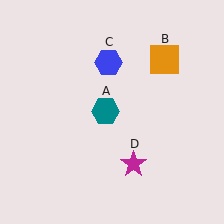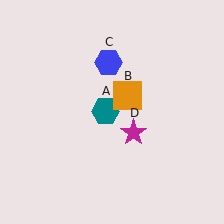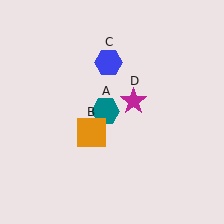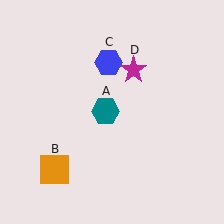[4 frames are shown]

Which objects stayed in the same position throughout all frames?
Teal hexagon (object A) and blue hexagon (object C) remained stationary.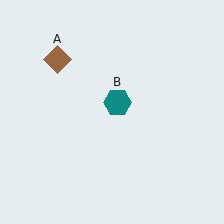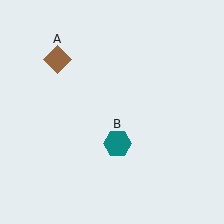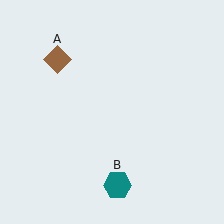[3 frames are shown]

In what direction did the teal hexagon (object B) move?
The teal hexagon (object B) moved down.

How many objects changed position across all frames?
1 object changed position: teal hexagon (object B).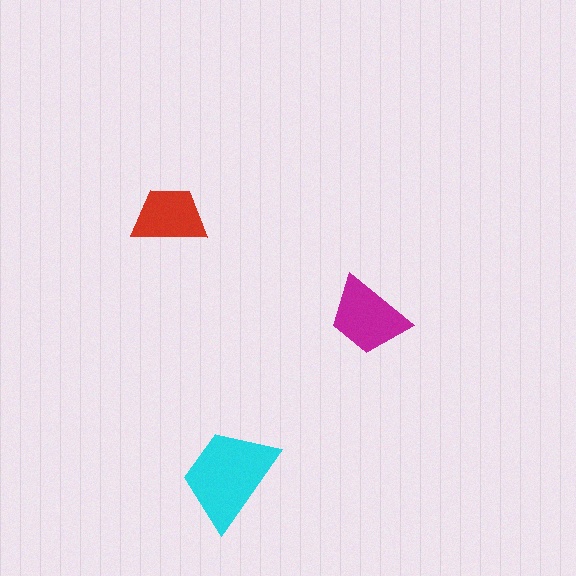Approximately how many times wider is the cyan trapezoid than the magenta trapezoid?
About 1.5 times wider.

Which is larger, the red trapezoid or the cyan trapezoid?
The cyan one.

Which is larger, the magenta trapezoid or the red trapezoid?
The magenta one.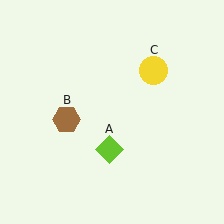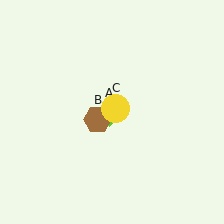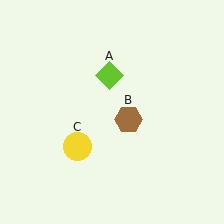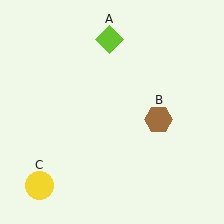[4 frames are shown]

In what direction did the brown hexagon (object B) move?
The brown hexagon (object B) moved right.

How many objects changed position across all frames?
3 objects changed position: lime diamond (object A), brown hexagon (object B), yellow circle (object C).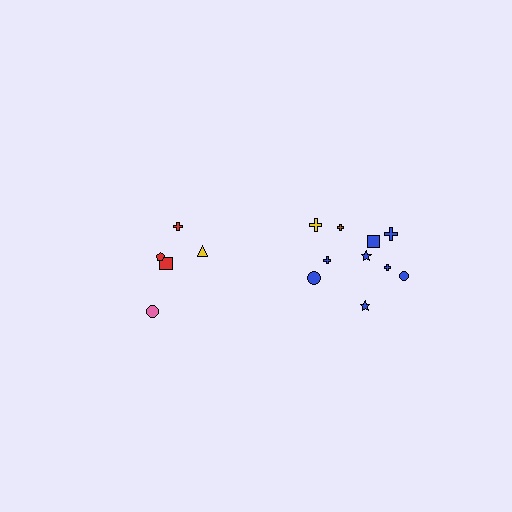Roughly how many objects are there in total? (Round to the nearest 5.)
Roughly 15 objects in total.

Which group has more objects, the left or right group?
The right group.